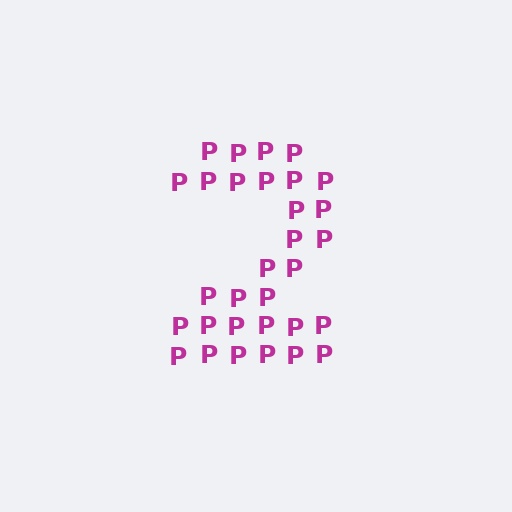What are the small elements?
The small elements are letter P's.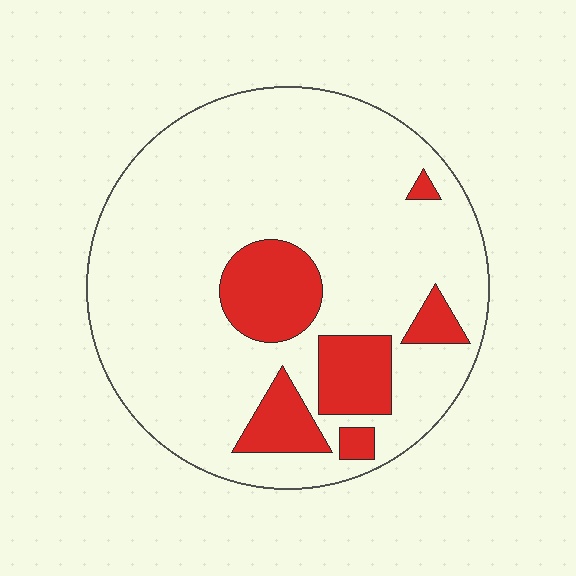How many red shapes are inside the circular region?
6.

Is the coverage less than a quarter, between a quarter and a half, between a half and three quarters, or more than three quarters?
Less than a quarter.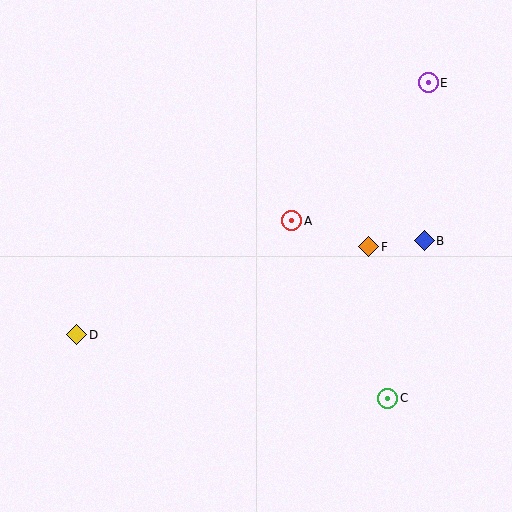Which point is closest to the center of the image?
Point A at (292, 221) is closest to the center.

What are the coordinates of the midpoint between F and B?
The midpoint between F and B is at (396, 244).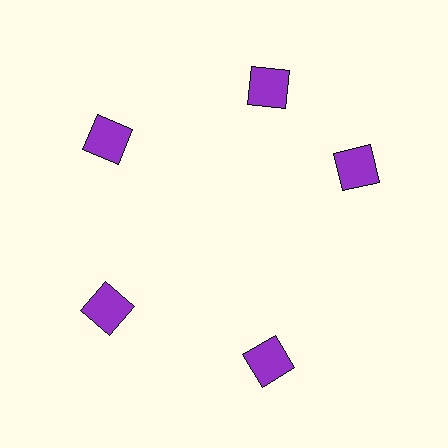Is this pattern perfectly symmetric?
No. The 5 purple squares are arranged in a ring, but one element near the 3 o'clock position is rotated out of alignment along the ring, breaking the 5-fold rotational symmetry.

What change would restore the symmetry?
The symmetry would be restored by rotating it back into even spacing with its neighbors so that all 5 squares sit at equal angles and equal distance from the center.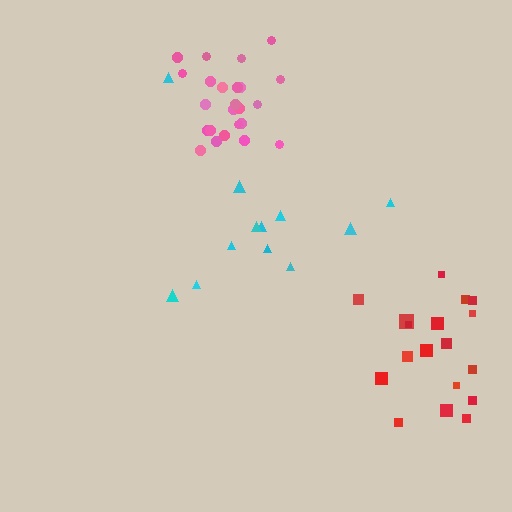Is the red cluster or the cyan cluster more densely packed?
Red.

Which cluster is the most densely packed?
Pink.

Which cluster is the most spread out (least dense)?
Cyan.